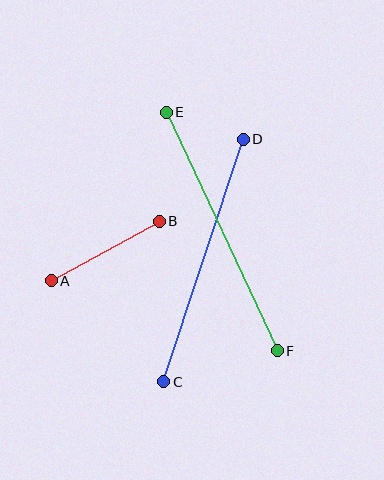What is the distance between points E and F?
The distance is approximately 263 pixels.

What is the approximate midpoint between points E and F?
The midpoint is at approximately (222, 231) pixels.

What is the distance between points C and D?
The distance is approximately 255 pixels.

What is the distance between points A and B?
The distance is approximately 123 pixels.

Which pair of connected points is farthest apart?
Points E and F are farthest apart.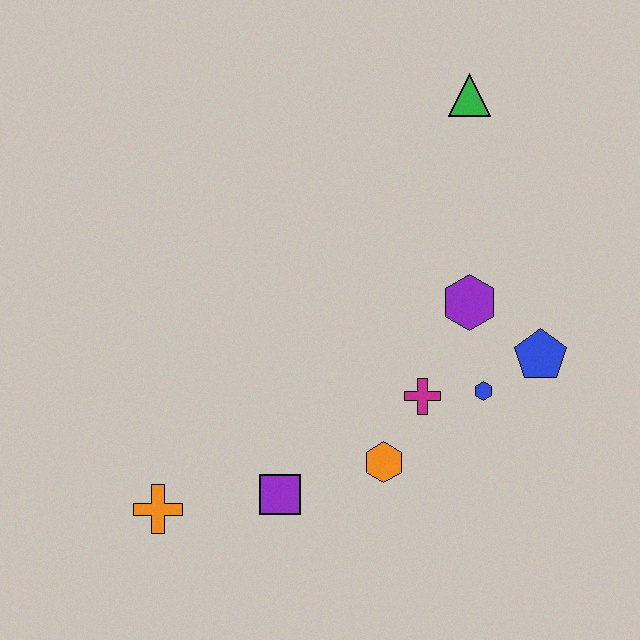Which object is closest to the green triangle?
The purple hexagon is closest to the green triangle.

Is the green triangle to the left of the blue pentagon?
Yes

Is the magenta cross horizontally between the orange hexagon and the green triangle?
Yes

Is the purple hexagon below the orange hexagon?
No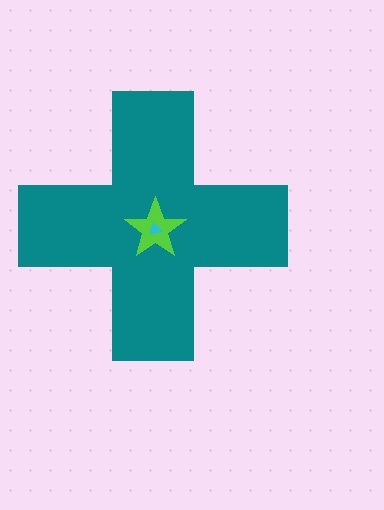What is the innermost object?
The cyan triangle.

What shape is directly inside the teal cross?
The lime star.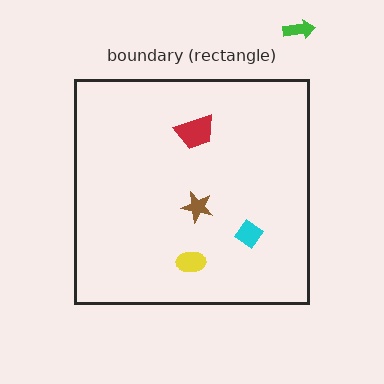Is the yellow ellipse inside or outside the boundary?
Inside.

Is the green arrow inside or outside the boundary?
Outside.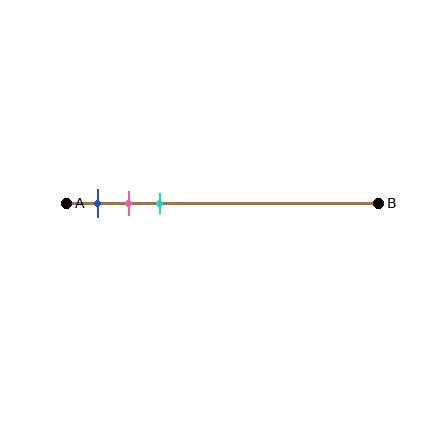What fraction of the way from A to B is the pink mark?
The pink mark is approximately 20% (0.2) of the way from A to B.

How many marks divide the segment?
There are 3 marks dividing the segment.